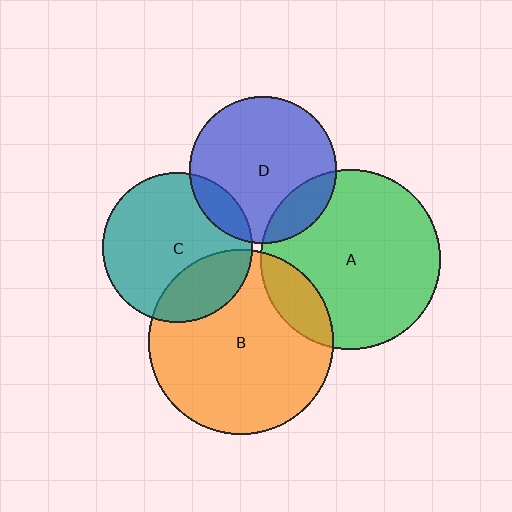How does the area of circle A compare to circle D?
Approximately 1.5 times.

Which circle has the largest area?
Circle B (orange).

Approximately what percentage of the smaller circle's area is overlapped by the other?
Approximately 10%.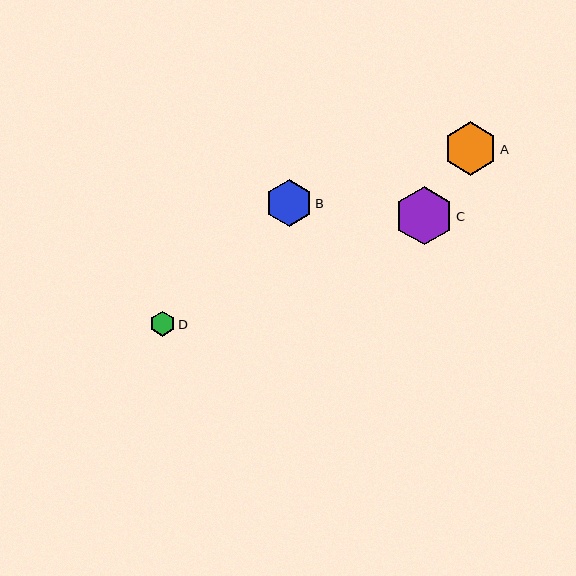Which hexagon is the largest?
Hexagon C is the largest with a size of approximately 58 pixels.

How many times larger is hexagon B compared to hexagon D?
Hexagon B is approximately 1.9 times the size of hexagon D.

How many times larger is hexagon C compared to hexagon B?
Hexagon C is approximately 1.3 times the size of hexagon B.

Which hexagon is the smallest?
Hexagon D is the smallest with a size of approximately 25 pixels.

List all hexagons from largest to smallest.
From largest to smallest: C, A, B, D.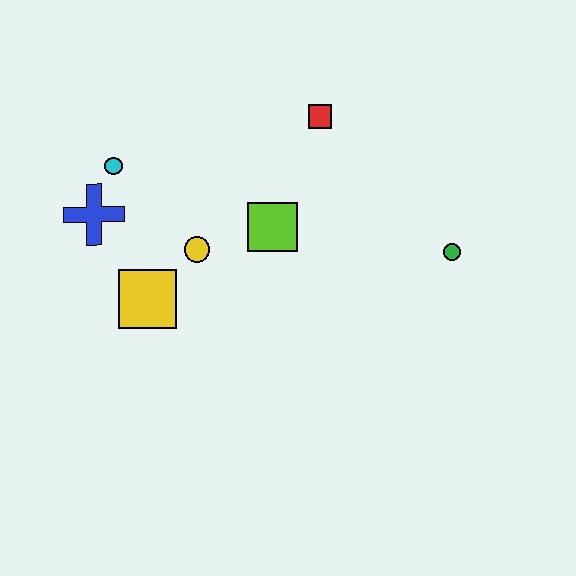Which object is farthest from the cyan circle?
The green circle is farthest from the cyan circle.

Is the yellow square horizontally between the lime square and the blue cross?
Yes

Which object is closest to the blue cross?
The cyan circle is closest to the blue cross.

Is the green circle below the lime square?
Yes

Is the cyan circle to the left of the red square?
Yes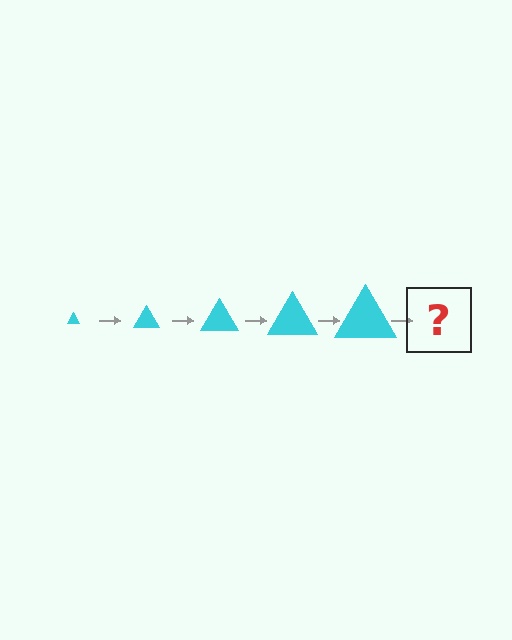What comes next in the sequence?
The next element should be a cyan triangle, larger than the previous one.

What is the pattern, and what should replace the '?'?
The pattern is that the triangle gets progressively larger each step. The '?' should be a cyan triangle, larger than the previous one.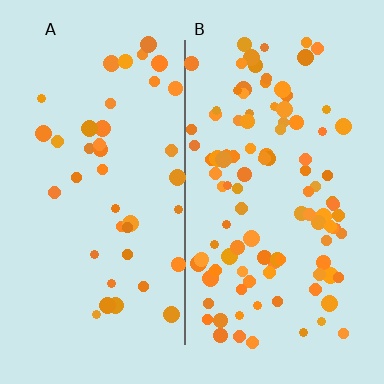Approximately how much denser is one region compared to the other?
Approximately 2.5× — region B over region A.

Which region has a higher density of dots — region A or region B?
B (the right).